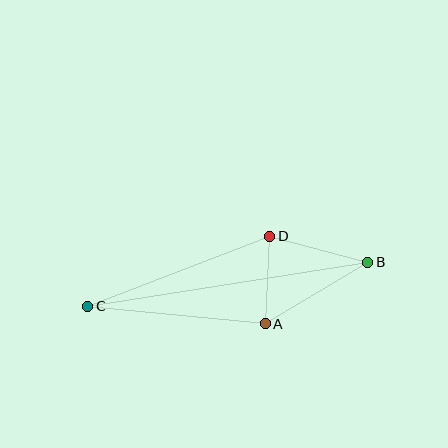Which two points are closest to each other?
Points A and D are closest to each other.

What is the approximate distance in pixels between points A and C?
The distance between A and C is approximately 178 pixels.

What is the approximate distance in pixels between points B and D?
The distance between B and D is approximately 101 pixels.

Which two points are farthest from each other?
Points B and C are farthest from each other.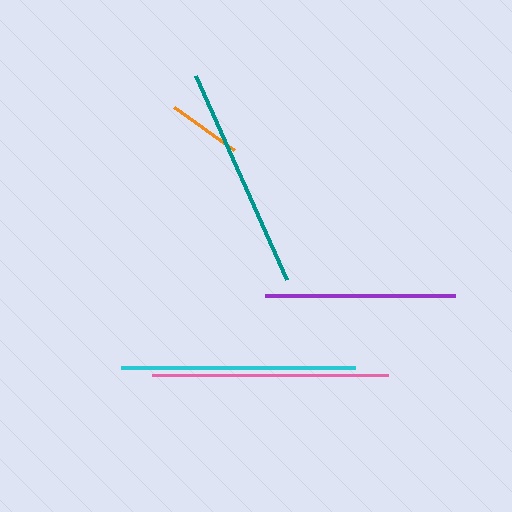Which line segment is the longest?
The pink line is the longest at approximately 236 pixels.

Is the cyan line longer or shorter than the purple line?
The cyan line is longer than the purple line.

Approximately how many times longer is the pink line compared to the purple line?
The pink line is approximately 1.2 times the length of the purple line.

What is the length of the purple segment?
The purple segment is approximately 190 pixels long.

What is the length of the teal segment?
The teal segment is approximately 224 pixels long.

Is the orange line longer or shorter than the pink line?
The pink line is longer than the orange line.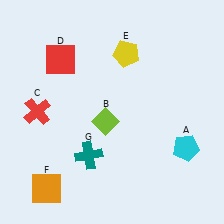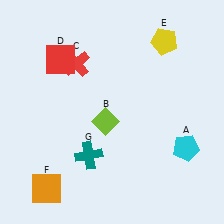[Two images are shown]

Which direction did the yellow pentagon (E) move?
The yellow pentagon (E) moved right.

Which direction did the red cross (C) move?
The red cross (C) moved up.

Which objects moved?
The objects that moved are: the red cross (C), the yellow pentagon (E).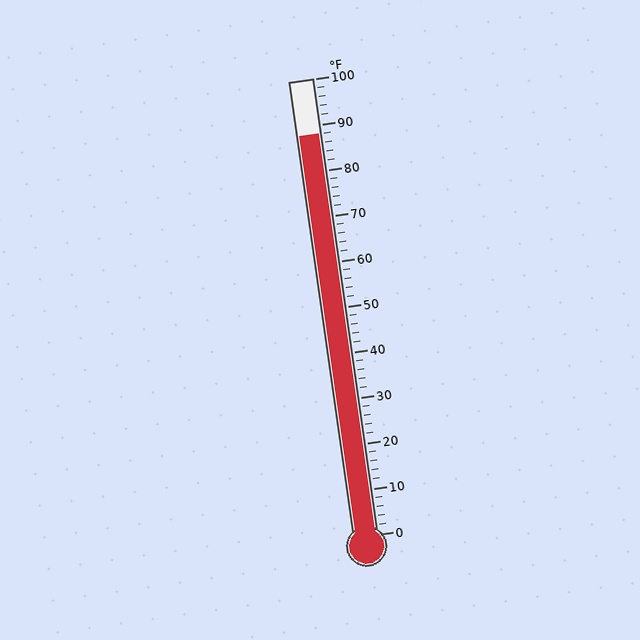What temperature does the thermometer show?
The thermometer shows approximately 88°F.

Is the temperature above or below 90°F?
The temperature is below 90°F.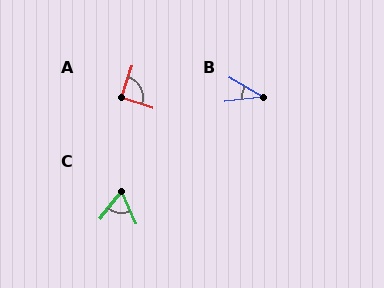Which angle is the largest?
A, at approximately 89 degrees.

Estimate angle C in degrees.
Approximately 61 degrees.